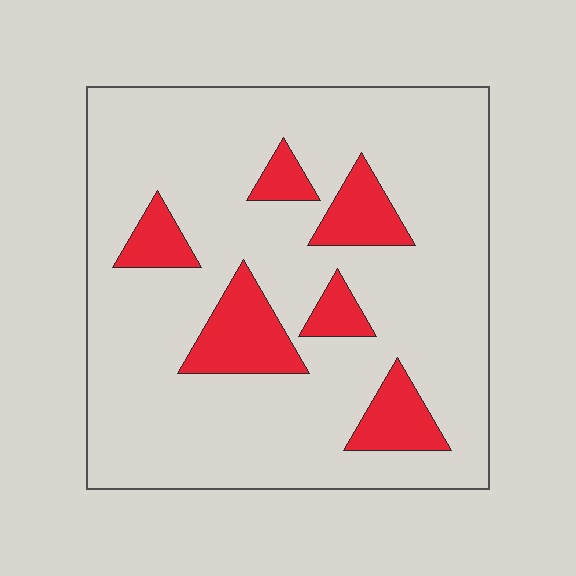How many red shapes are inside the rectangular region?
6.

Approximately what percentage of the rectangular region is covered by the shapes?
Approximately 15%.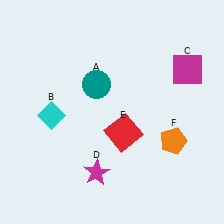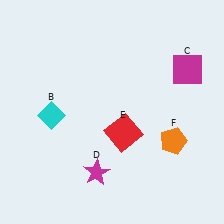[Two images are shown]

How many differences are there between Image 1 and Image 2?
There is 1 difference between the two images.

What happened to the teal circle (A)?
The teal circle (A) was removed in Image 2. It was in the top-left area of Image 1.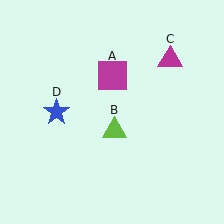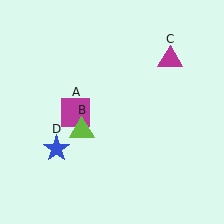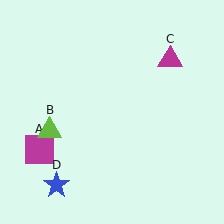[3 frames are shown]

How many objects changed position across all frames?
3 objects changed position: magenta square (object A), lime triangle (object B), blue star (object D).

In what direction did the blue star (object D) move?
The blue star (object D) moved down.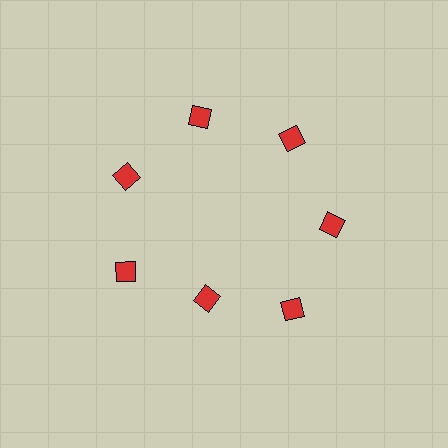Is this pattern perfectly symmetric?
No. The 7 red diamonds are arranged in a ring, but one element near the 6 o'clock position is pulled inward toward the center, breaking the 7-fold rotational symmetry.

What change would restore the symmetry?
The symmetry would be restored by moving it outward, back onto the ring so that all 7 diamonds sit at equal angles and equal distance from the center.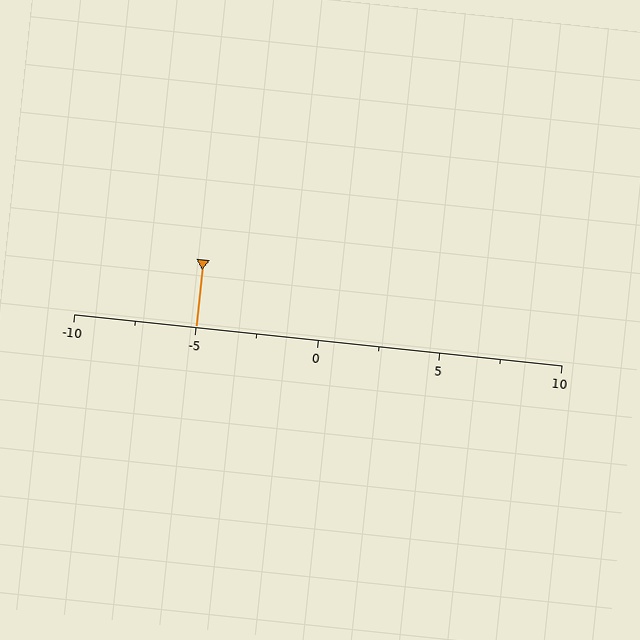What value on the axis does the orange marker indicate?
The marker indicates approximately -5.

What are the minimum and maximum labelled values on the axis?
The axis runs from -10 to 10.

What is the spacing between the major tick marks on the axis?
The major ticks are spaced 5 apart.